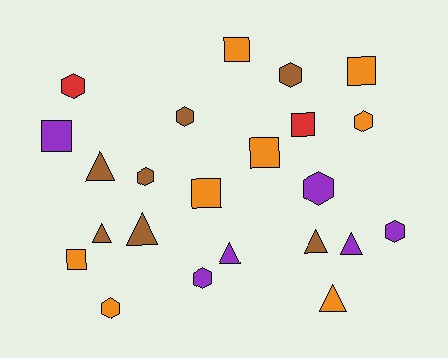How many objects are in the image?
There are 23 objects.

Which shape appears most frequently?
Hexagon, with 9 objects.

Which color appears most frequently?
Orange, with 8 objects.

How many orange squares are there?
There are 5 orange squares.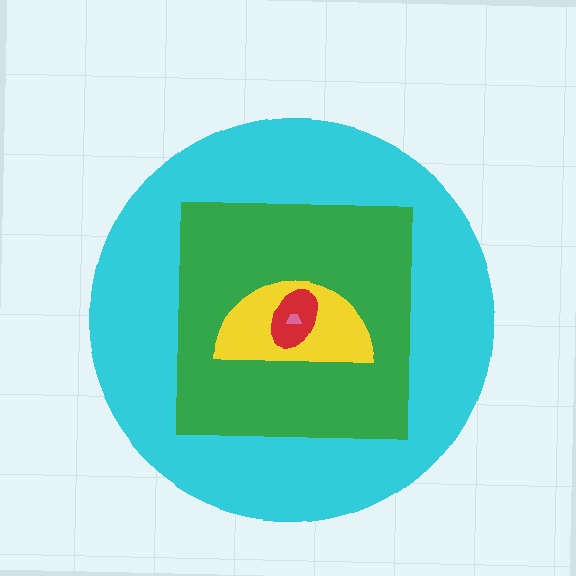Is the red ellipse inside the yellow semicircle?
Yes.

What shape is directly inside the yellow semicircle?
The red ellipse.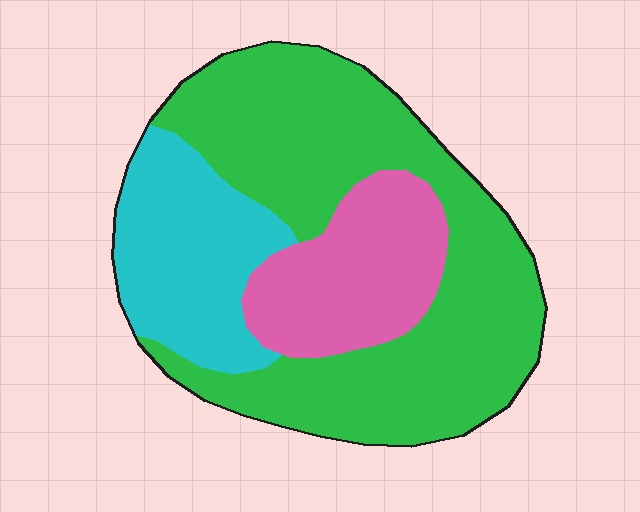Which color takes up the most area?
Green, at roughly 60%.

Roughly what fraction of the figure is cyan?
Cyan takes up about one fifth (1/5) of the figure.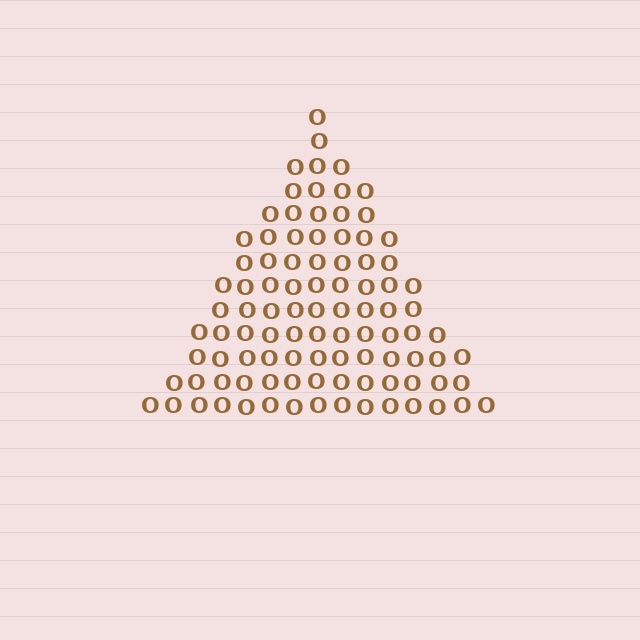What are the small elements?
The small elements are letter O's.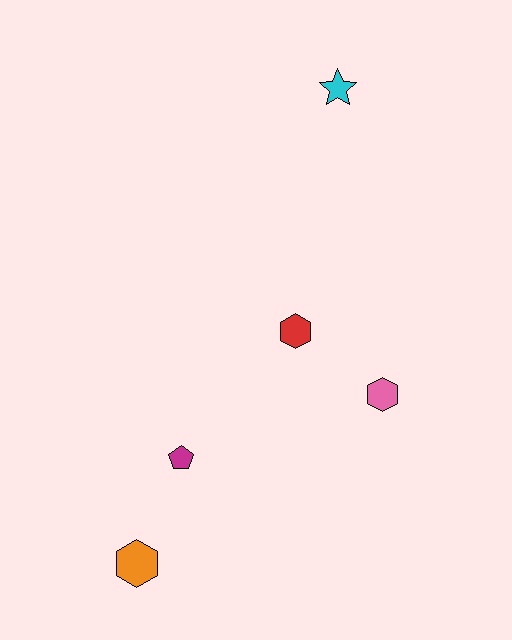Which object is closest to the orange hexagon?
The magenta pentagon is closest to the orange hexagon.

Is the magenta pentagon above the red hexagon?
No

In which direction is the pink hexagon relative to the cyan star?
The pink hexagon is below the cyan star.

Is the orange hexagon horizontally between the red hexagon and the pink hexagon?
No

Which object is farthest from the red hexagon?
The orange hexagon is farthest from the red hexagon.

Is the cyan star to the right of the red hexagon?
Yes